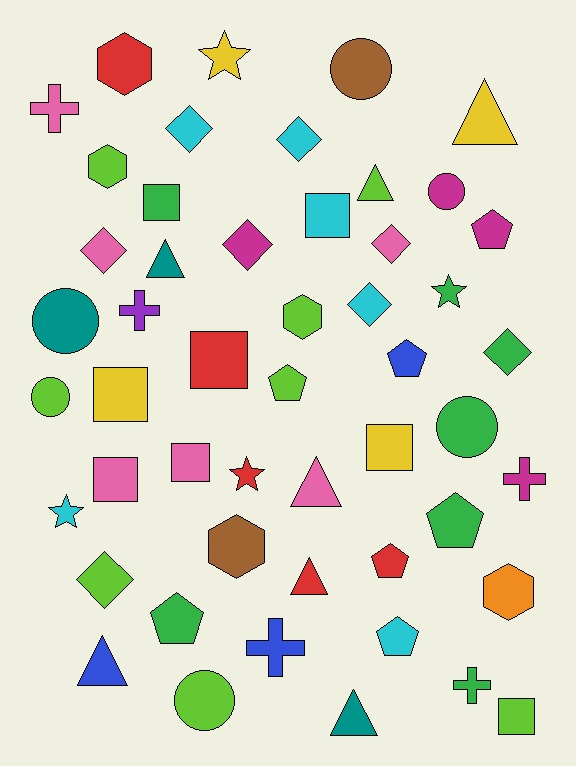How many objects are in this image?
There are 50 objects.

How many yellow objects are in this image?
There are 4 yellow objects.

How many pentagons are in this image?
There are 7 pentagons.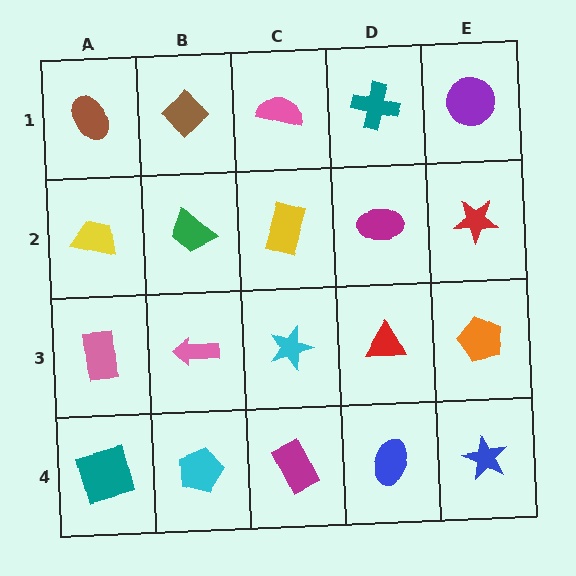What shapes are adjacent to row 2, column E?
A purple circle (row 1, column E), an orange pentagon (row 3, column E), a magenta ellipse (row 2, column D).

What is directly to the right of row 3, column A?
A pink arrow.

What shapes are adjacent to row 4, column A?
A pink rectangle (row 3, column A), a cyan pentagon (row 4, column B).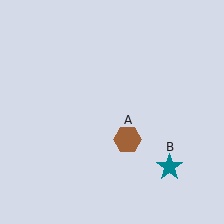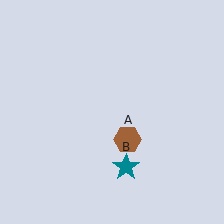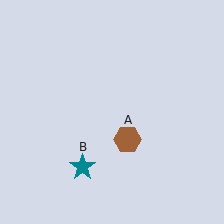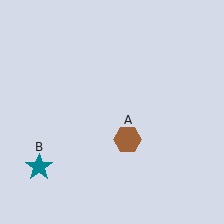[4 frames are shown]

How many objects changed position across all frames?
1 object changed position: teal star (object B).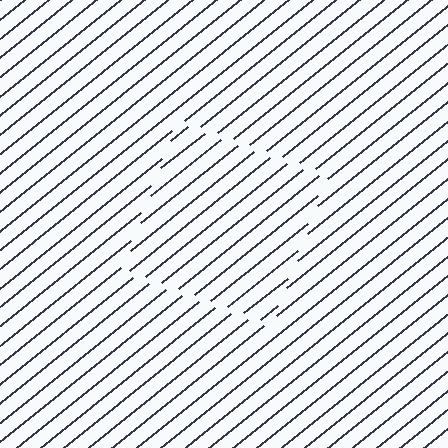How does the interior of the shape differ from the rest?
The interior of the shape contains the same grating, shifted by half a period — the contour is defined by the phase discontinuity where line-ends from the inner and outer gratings abut.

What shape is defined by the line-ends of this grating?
An illusory square. The interior of the shape contains the same grating, shifted by half a period — the contour is defined by the phase discontinuity where line-ends from the inner and outer gratings abut.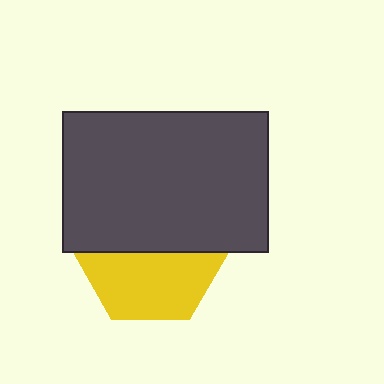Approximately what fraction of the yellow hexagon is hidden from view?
Roughly 51% of the yellow hexagon is hidden behind the dark gray rectangle.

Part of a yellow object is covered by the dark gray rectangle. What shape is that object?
It is a hexagon.